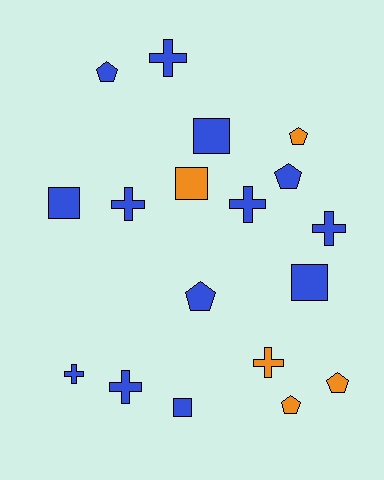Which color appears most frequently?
Blue, with 13 objects.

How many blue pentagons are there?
There are 3 blue pentagons.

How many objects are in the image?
There are 18 objects.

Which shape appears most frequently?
Cross, with 7 objects.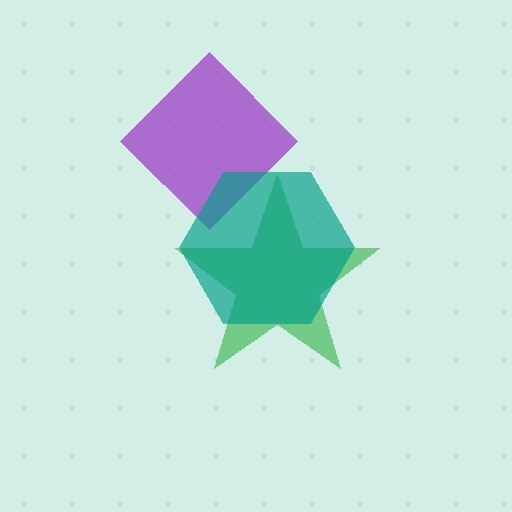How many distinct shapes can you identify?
There are 3 distinct shapes: a green star, a purple diamond, a teal hexagon.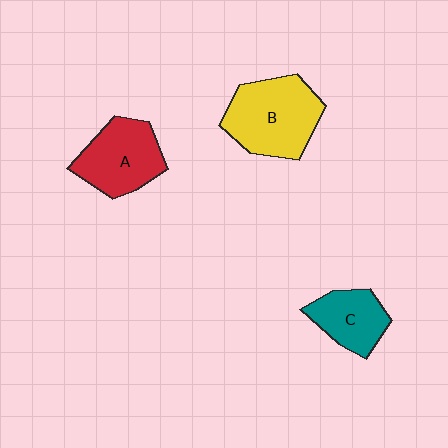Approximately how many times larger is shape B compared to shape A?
Approximately 1.2 times.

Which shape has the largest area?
Shape B (yellow).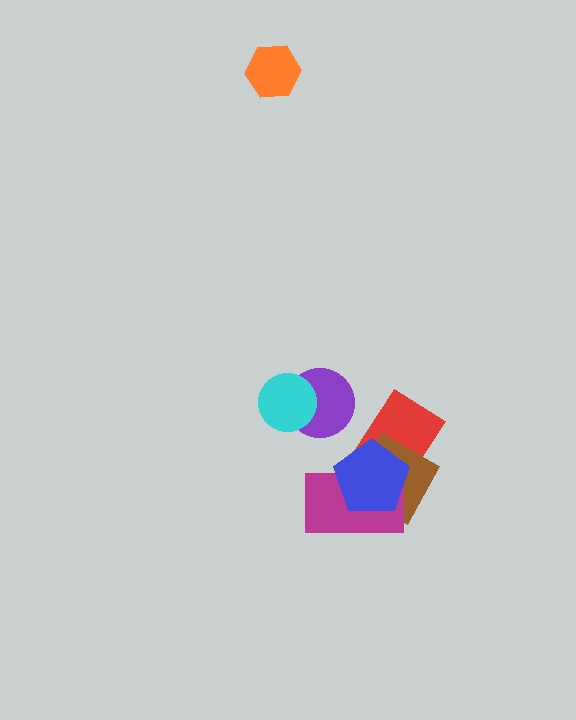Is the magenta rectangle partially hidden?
Yes, it is partially covered by another shape.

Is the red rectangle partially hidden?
Yes, it is partially covered by another shape.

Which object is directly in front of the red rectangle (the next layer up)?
The brown diamond is directly in front of the red rectangle.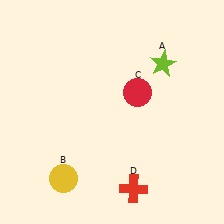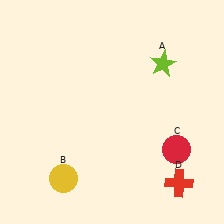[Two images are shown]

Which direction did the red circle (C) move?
The red circle (C) moved down.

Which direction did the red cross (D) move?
The red cross (D) moved right.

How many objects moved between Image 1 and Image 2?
2 objects moved between the two images.